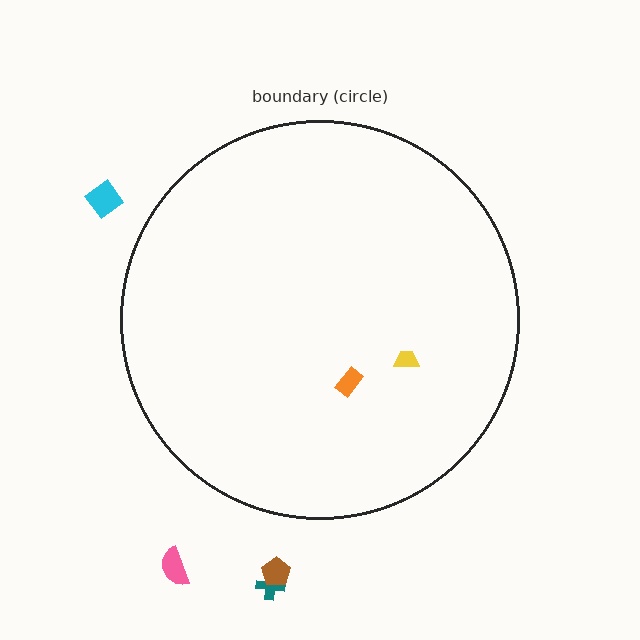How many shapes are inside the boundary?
2 inside, 4 outside.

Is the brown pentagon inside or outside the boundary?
Outside.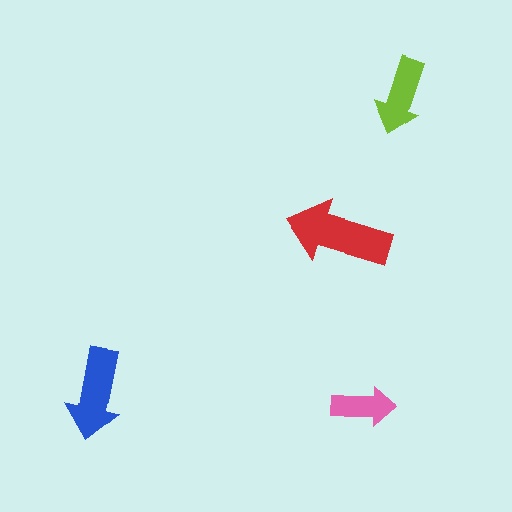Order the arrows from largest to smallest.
the red one, the blue one, the lime one, the pink one.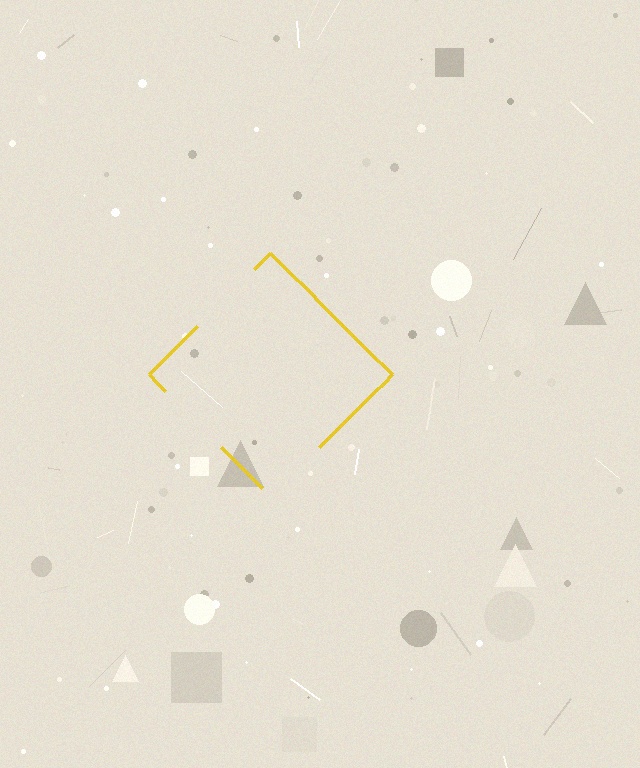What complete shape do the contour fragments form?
The contour fragments form a diamond.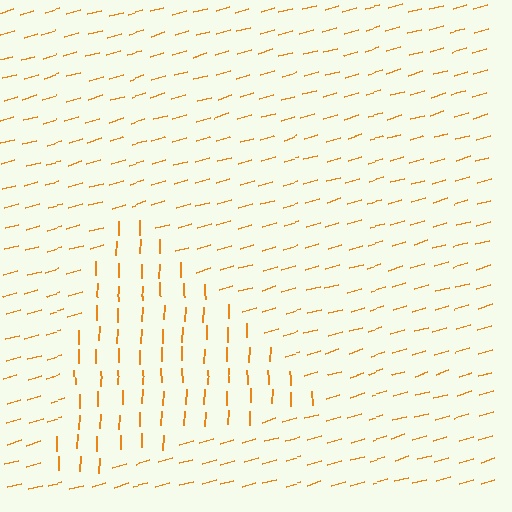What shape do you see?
I see a triangle.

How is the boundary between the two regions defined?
The boundary is defined purely by a change in line orientation (approximately 73 degrees difference). All lines are the same color and thickness.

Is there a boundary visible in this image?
Yes, there is a texture boundary formed by a change in line orientation.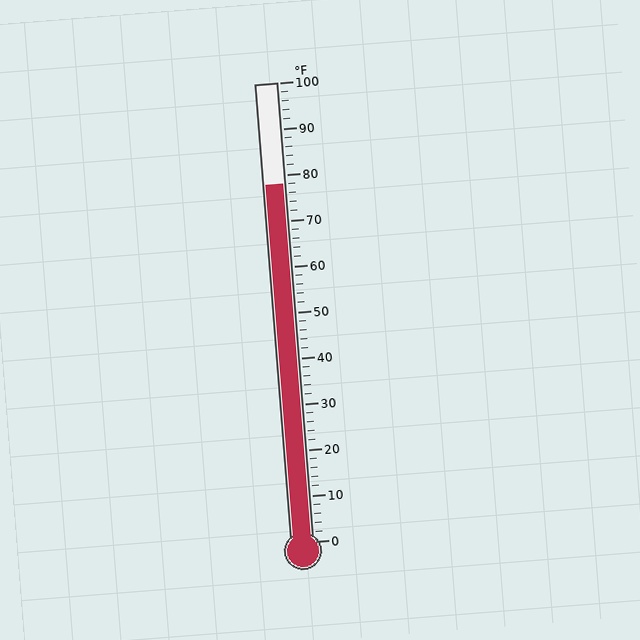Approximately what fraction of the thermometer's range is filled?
The thermometer is filled to approximately 80% of its range.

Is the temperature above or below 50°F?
The temperature is above 50°F.